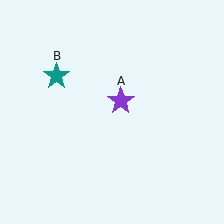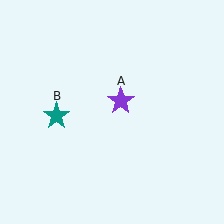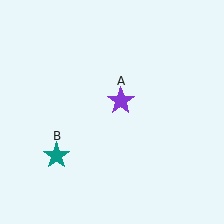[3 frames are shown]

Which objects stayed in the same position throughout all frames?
Purple star (object A) remained stationary.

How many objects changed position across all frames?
1 object changed position: teal star (object B).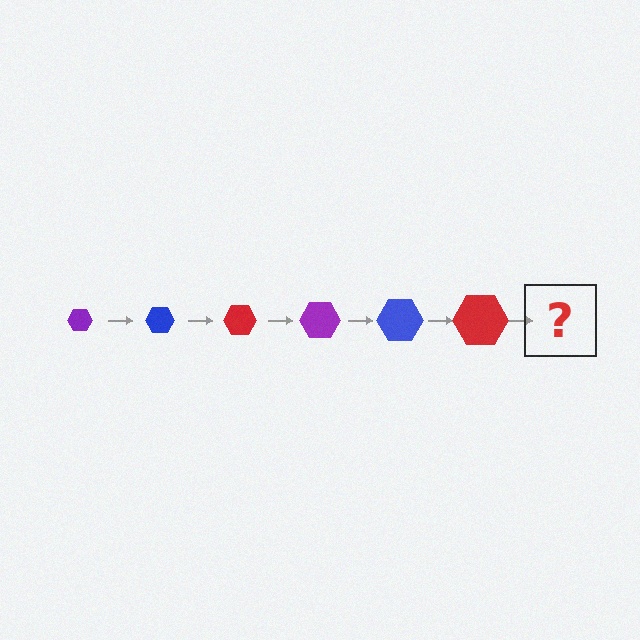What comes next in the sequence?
The next element should be a purple hexagon, larger than the previous one.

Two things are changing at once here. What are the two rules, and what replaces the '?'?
The two rules are that the hexagon grows larger each step and the color cycles through purple, blue, and red. The '?' should be a purple hexagon, larger than the previous one.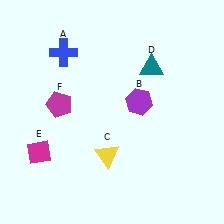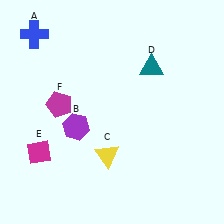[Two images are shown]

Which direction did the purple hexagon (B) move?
The purple hexagon (B) moved left.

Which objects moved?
The objects that moved are: the blue cross (A), the purple hexagon (B).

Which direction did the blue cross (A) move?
The blue cross (A) moved left.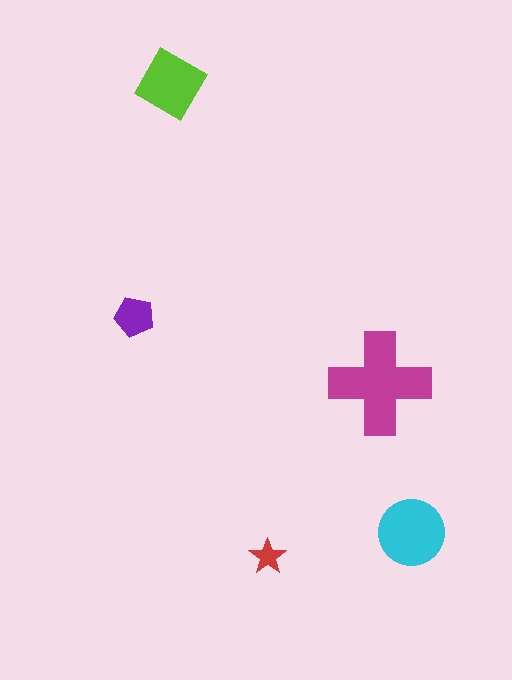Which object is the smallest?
The red star.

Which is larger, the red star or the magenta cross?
The magenta cross.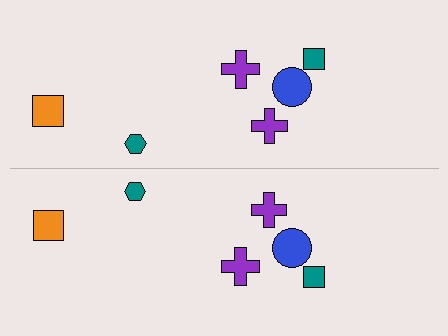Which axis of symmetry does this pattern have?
The pattern has a horizontal axis of symmetry running through the center of the image.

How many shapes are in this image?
There are 12 shapes in this image.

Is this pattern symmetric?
Yes, this pattern has bilateral (reflection) symmetry.